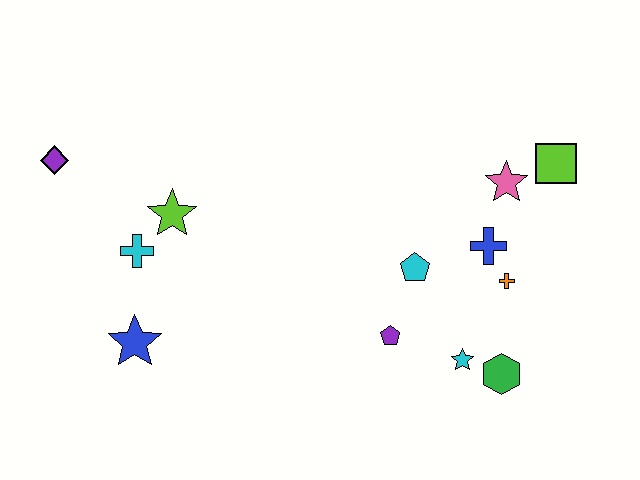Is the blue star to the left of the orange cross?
Yes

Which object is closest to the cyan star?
The green hexagon is closest to the cyan star.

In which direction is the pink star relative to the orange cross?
The pink star is above the orange cross.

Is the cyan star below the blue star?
Yes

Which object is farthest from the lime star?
The lime square is farthest from the lime star.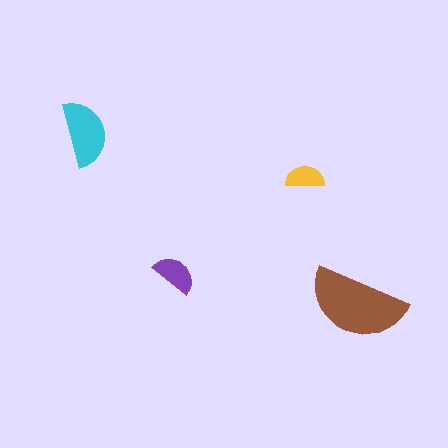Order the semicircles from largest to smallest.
the brown one, the cyan one, the purple one, the yellow one.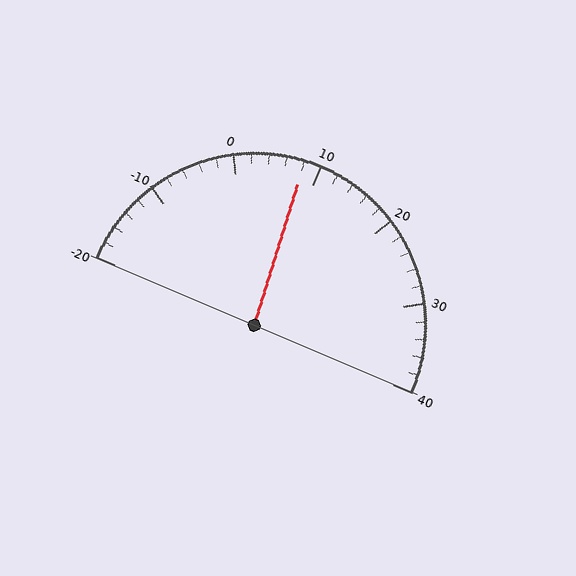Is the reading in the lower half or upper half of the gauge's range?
The reading is in the lower half of the range (-20 to 40).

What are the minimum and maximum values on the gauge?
The gauge ranges from -20 to 40.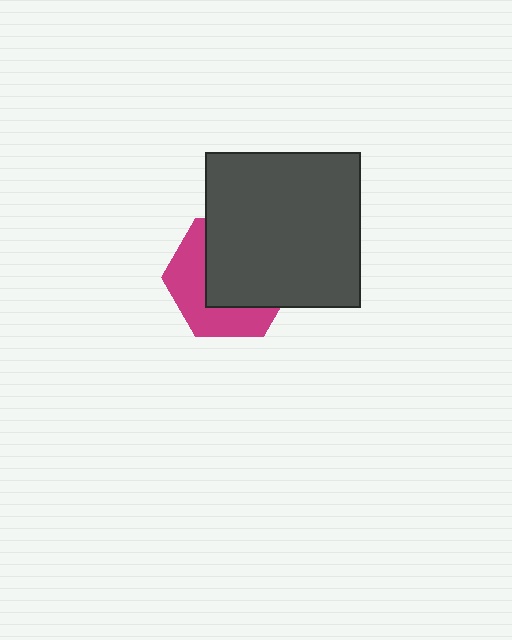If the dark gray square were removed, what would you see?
You would see the complete magenta hexagon.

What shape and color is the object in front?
The object in front is a dark gray square.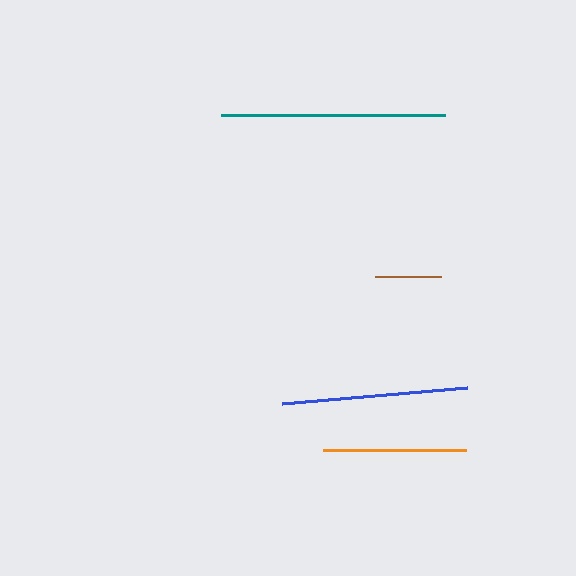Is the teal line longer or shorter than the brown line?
The teal line is longer than the brown line.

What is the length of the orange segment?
The orange segment is approximately 143 pixels long.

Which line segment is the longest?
The teal line is the longest at approximately 224 pixels.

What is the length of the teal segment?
The teal segment is approximately 224 pixels long.